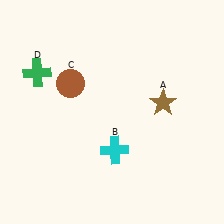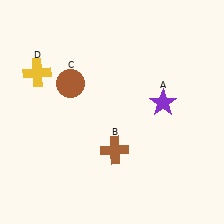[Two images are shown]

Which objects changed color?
A changed from brown to purple. B changed from cyan to brown. D changed from green to yellow.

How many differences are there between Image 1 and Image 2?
There are 3 differences between the two images.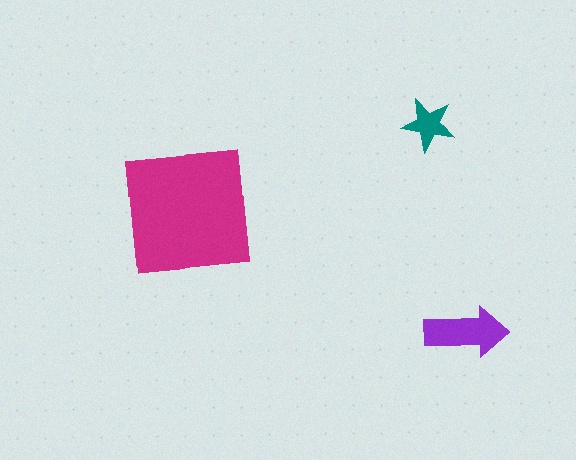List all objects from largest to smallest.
The magenta square, the purple arrow, the teal star.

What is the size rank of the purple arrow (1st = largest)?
2nd.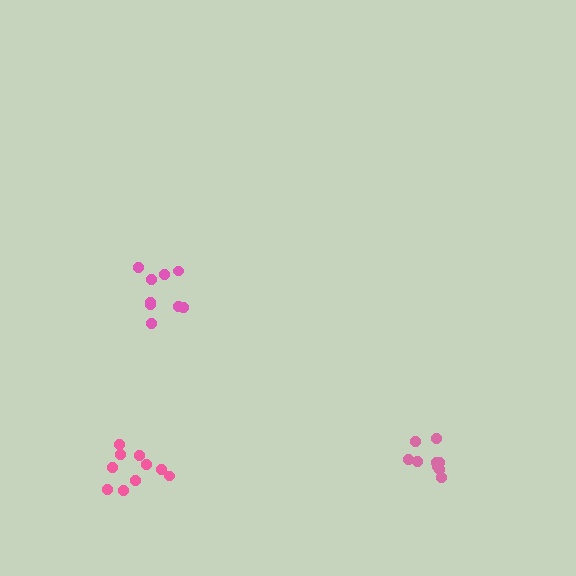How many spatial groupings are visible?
There are 3 spatial groupings.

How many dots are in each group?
Group 1: 9 dots, Group 2: 9 dots, Group 3: 10 dots (28 total).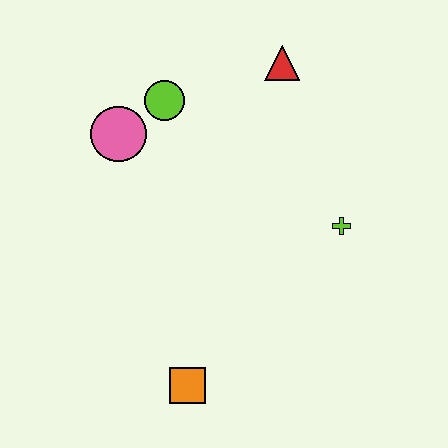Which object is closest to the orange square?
The lime cross is closest to the orange square.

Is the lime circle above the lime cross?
Yes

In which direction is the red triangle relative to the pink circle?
The red triangle is to the right of the pink circle.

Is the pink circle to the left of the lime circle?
Yes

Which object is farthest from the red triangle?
The orange square is farthest from the red triangle.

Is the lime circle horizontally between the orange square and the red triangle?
No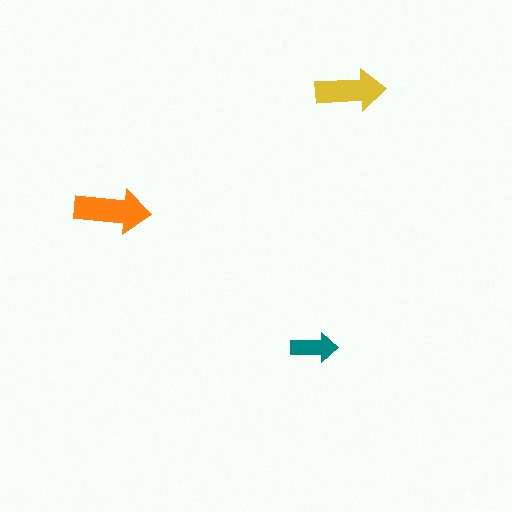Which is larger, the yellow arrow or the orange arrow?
The orange one.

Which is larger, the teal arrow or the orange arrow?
The orange one.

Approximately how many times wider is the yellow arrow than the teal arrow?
About 1.5 times wider.